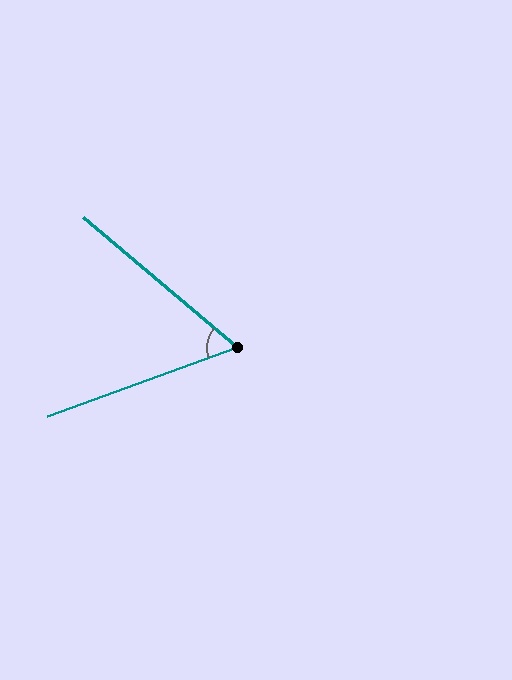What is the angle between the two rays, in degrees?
Approximately 60 degrees.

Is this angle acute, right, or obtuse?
It is acute.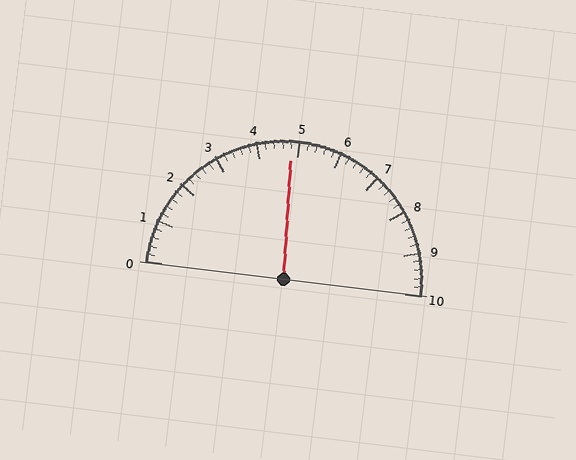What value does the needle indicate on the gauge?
The needle indicates approximately 4.8.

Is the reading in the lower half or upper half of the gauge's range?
The reading is in the lower half of the range (0 to 10).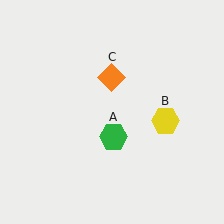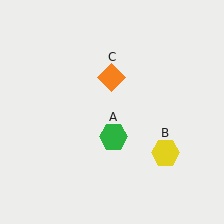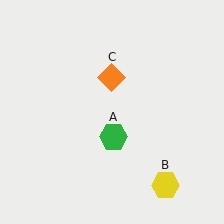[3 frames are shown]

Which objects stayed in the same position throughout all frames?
Green hexagon (object A) and orange diamond (object C) remained stationary.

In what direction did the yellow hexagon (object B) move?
The yellow hexagon (object B) moved down.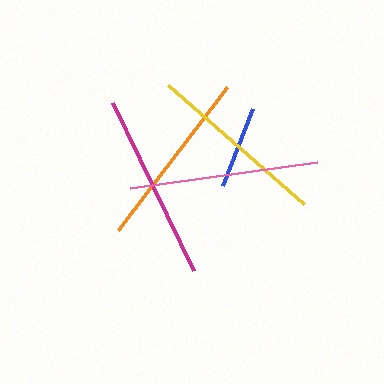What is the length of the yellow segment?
The yellow segment is approximately 181 pixels long.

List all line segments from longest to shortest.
From longest to shortest: pink, magenta, yellow, orange, blue.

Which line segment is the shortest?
The blue line is the shortest at approximately 83 pixels.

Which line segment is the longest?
The pink line is the longest at approximately 189 pixels.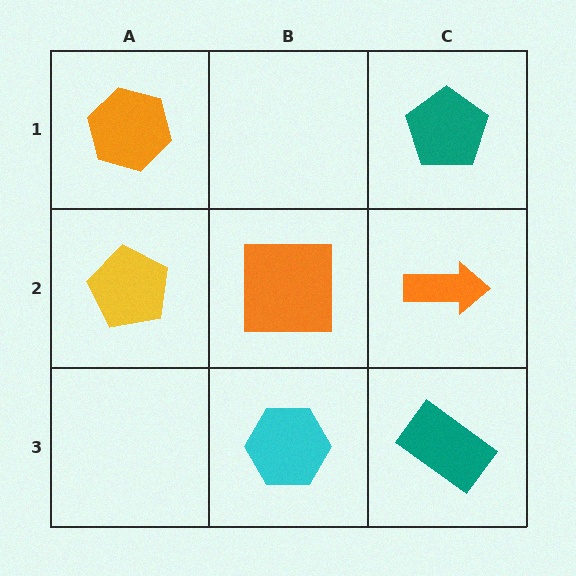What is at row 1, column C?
A teal pentagon.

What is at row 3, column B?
A cyan hexagon.